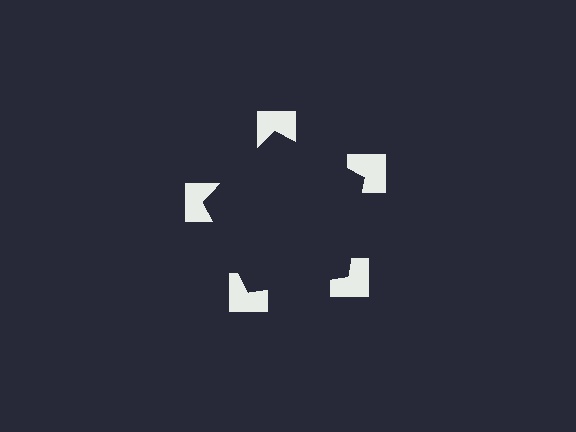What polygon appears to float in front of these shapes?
An illusory pentagon — its edges are inferred from the aligned wedge cuts in the notched squares, not physically drawn.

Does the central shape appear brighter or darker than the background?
It typically appears slightly darker than the background, even though no actual brightness change is drawn.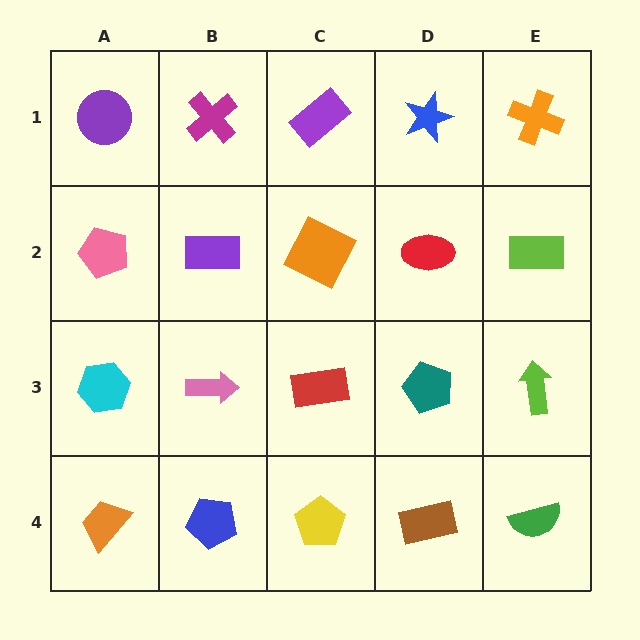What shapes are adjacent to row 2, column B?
A magenta cross (row 1, column B), a pink arrow (row 3, column B), a pink pentagon (row 2, column A), an orange square (row 2, column C).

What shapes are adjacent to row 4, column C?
A red rectangle (row 3, column C), a blue pentagon (row 4, column B), a brown rectangle (row 4, column D).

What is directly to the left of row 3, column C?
A pink arrow.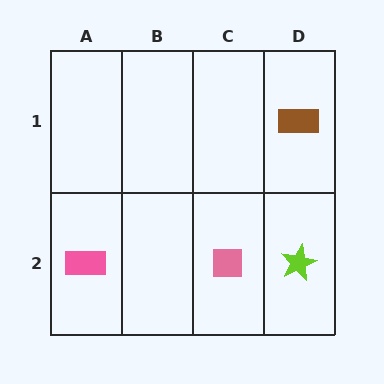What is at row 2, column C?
A pink square.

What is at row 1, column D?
A brown rectangle.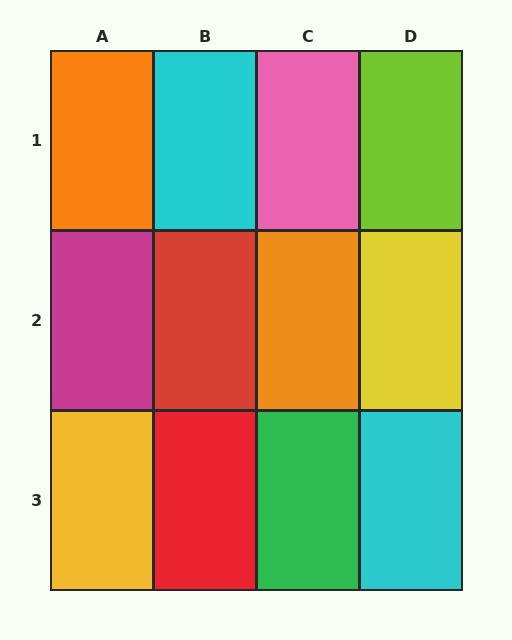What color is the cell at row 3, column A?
Yellow.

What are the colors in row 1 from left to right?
Orange, cyan, pink, lime.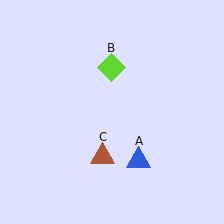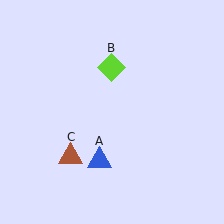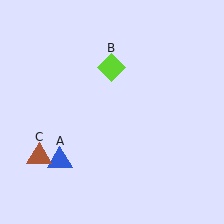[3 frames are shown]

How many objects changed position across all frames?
2 objects changed position: blue triangle (object A), brown triangle (object C).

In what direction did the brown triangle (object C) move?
The brown triangle (object C) moved left.